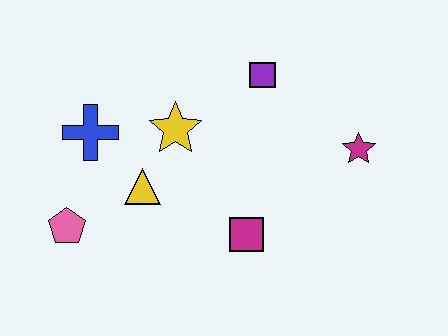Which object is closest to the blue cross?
The yellow triangle is closest to the blue cross.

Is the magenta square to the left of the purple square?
Yes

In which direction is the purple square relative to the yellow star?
The purple square is to the right of the yellow star.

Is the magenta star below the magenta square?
No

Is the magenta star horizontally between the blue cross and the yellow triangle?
No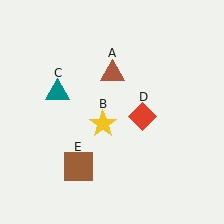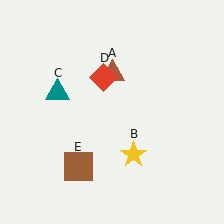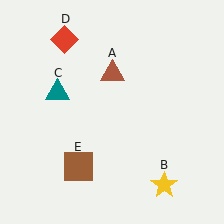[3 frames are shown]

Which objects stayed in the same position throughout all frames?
Brown triangle (object A) and teal triangle (object C) and brown square (object E) remained stationary.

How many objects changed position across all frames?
2 objects changed position: yellow star (object B), red diamond (object D).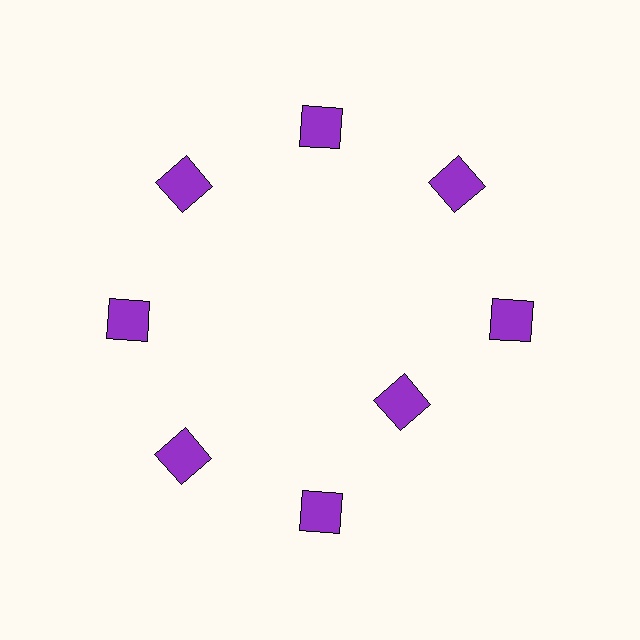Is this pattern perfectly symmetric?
No. The 8 purple squares are arranged in a ring, but one element near the 4 o'clock position is pulled inward toward the center, breaking the 8-fold rotational symmetry.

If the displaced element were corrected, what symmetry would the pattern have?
It would have 8-fold rotational symmetry — the pattern would map onto itself every 45 degrees.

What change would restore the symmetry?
The symmetry would be restored by moving it outward, back onto the ring so that all 8 squares sit at equal angles and equal distance from the center.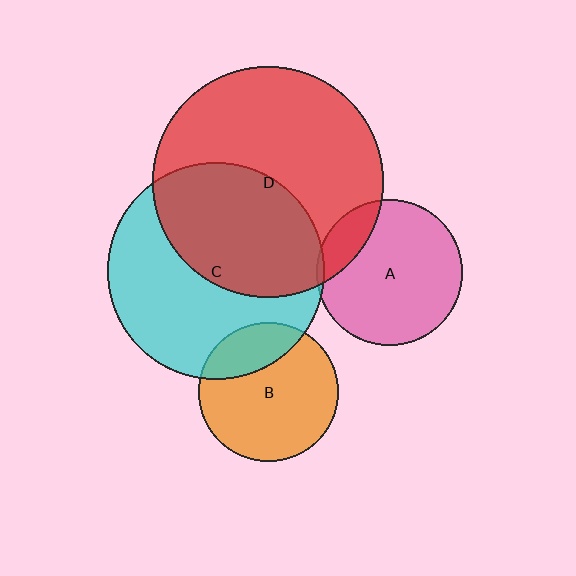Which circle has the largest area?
Circle D (red).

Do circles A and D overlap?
Yes.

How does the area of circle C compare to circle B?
Approximately 2.4 times.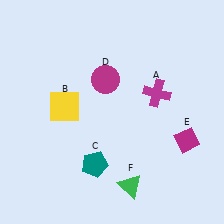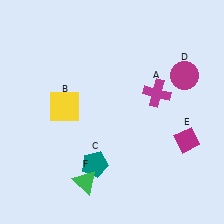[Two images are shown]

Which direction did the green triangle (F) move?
The green triangle (F) moved left.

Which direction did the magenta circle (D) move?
The magenta circle (D) moved right.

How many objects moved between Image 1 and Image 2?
2 objects moved between the two images.